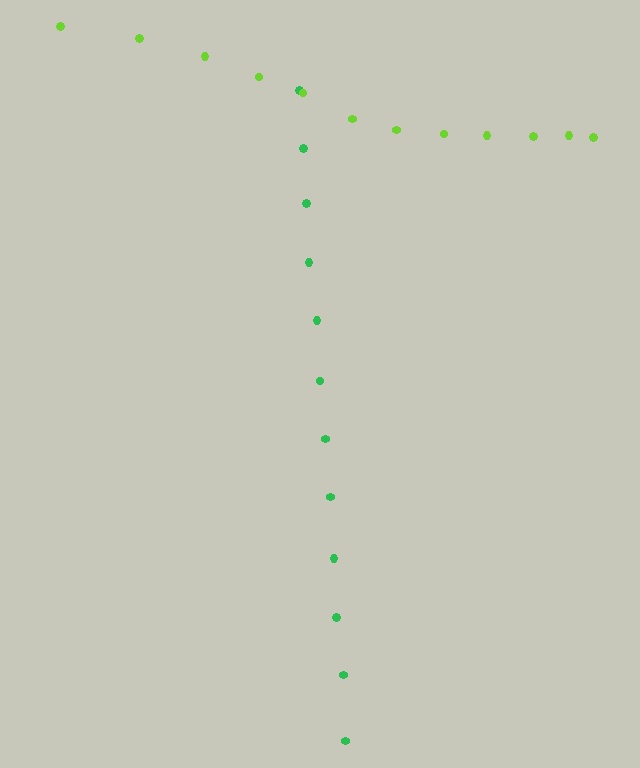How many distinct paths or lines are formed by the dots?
There are 2 distinct paths.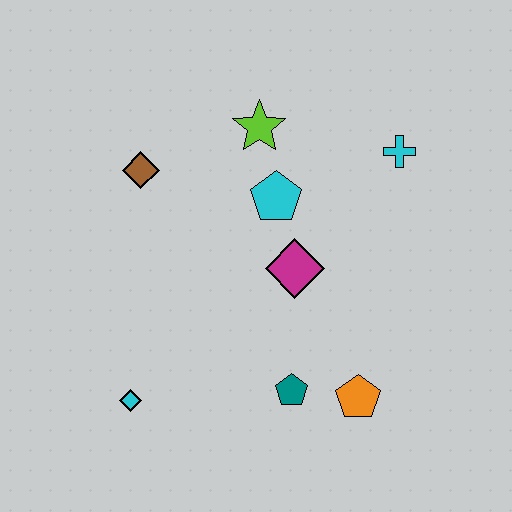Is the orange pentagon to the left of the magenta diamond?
No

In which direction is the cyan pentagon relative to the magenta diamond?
The cyan pentagon is above the magenta diamond.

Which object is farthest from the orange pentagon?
The brown diamond is farthest from the orange pentagon.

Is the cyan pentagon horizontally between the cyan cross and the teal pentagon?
No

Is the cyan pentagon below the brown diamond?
Yes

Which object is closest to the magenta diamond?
The cyan pentagon is closest to the magenta diamond.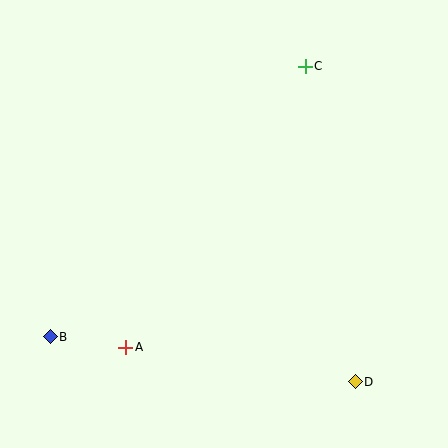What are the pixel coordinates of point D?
Point D is at (355, 382).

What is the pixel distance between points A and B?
The distance between A and B is 76 pixels.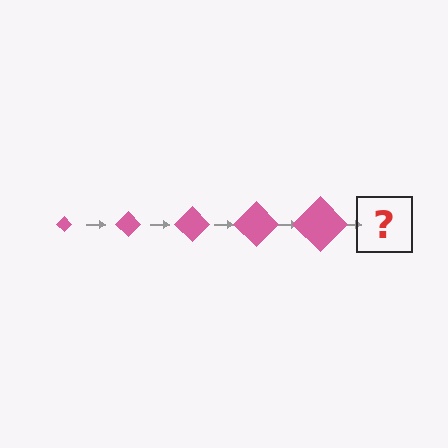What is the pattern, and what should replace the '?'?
The pattern is that the diamond gets progressively larger each step. The '?' should be a pink diamond, larger than the previous one.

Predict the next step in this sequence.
The next step is a pink diamond, larger than the previous one.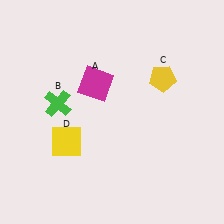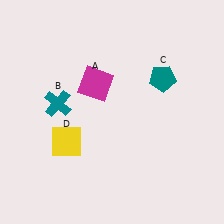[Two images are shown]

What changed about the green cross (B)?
In Image 1, B is green. In Image 2, it changed to teal.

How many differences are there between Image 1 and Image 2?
There are 2 differences between the two images.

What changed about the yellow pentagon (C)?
In Image 1, C is yellow. In Image 2, it changed to teal.